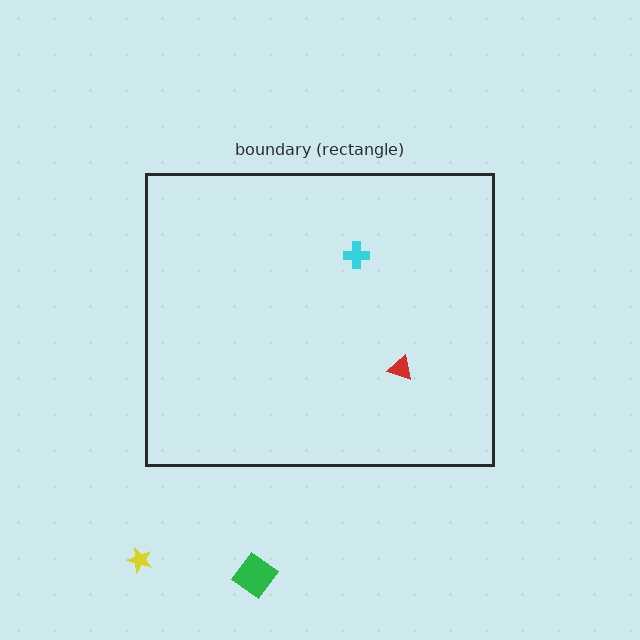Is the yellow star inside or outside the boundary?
Outside.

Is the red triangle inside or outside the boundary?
Inside.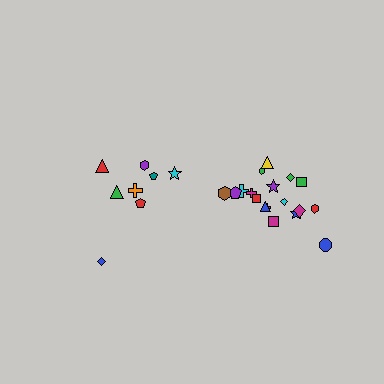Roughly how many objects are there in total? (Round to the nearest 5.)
Roughly 25 objects in total.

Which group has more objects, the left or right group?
The right group.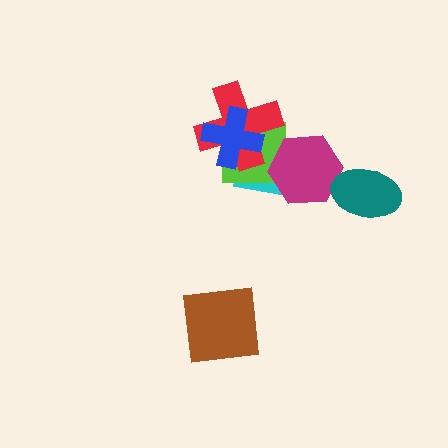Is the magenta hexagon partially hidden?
Yes, it is partially covered by another shape.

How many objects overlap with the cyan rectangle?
4 objects overlap with the cyan rectangle.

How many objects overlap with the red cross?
3 objects overlap with the red cross.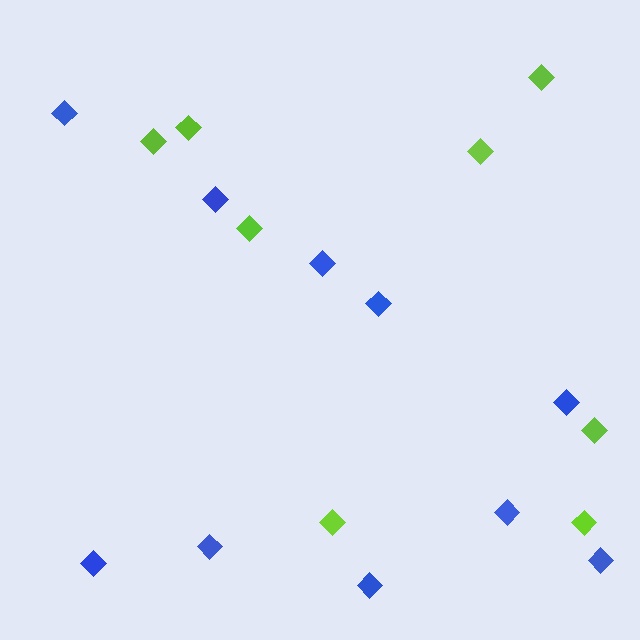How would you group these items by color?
There are 2 groups: one group of lime diamonds (8) and one group of blue diamonds (10).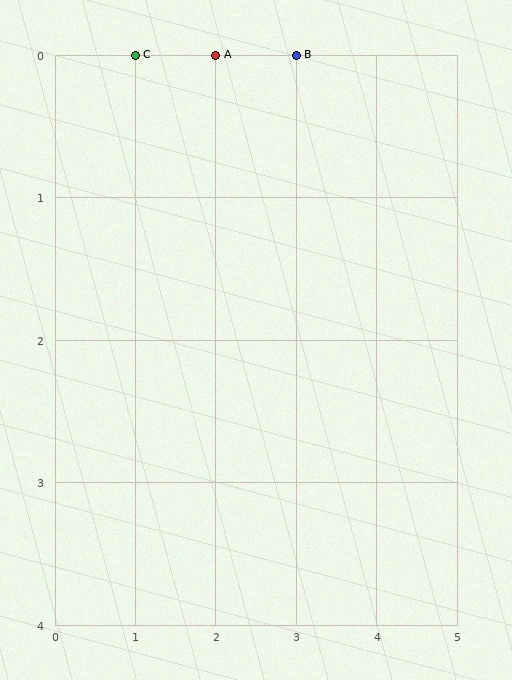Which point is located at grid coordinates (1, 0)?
Point C is at (1, 0).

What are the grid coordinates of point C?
Point C is at grid coordinates (1, 0).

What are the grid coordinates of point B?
Point B is at grid coordinates (3, 0).